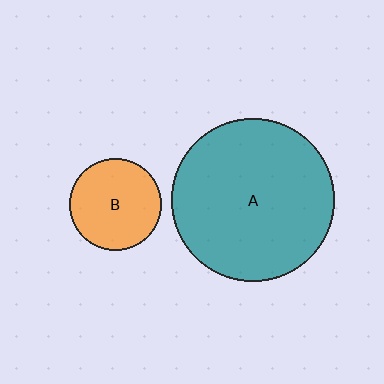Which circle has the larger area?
Circle A (teal).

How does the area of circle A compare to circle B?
Approximately 3.1 times.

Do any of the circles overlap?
No, none of the circles overlap.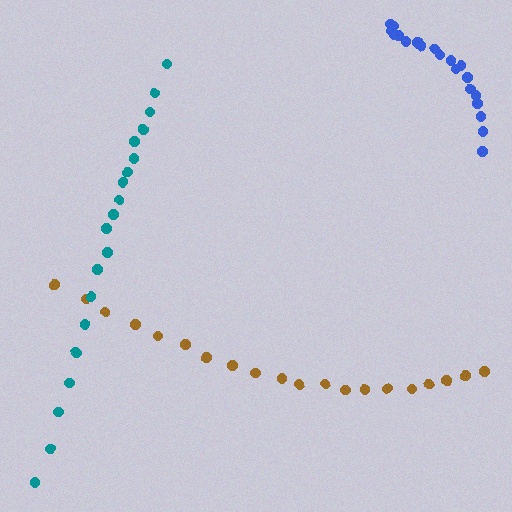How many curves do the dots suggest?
There are 3 distinct paths.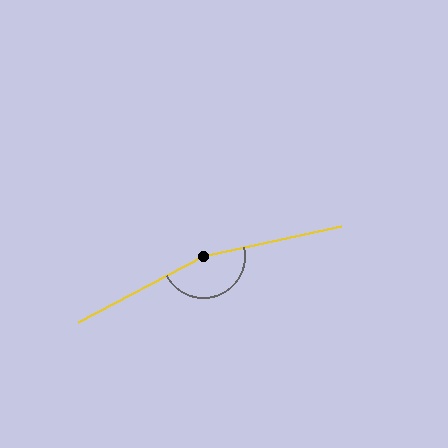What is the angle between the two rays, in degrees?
Approximately 165 degrees.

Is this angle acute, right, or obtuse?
It is obtuse.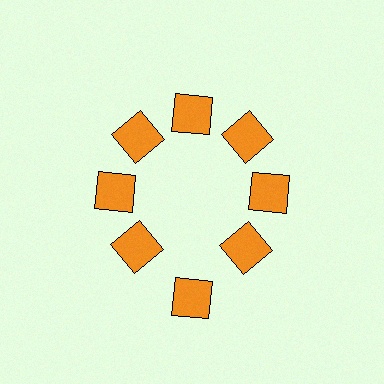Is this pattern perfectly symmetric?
No. The 8 orange squares are arranged in a ring, but one element near the 6 o'clock position is pushed outward from the center, breaking the 8-fold rotational symmetry.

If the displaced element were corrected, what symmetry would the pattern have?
It would have 8-fold rotational symmetry — the pattern would map onto itself every 45 degrees.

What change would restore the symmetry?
The symmetry would be restored by moving it inward, back onto the ring so that all 8 squares sit at equal angles and equal distance from the center.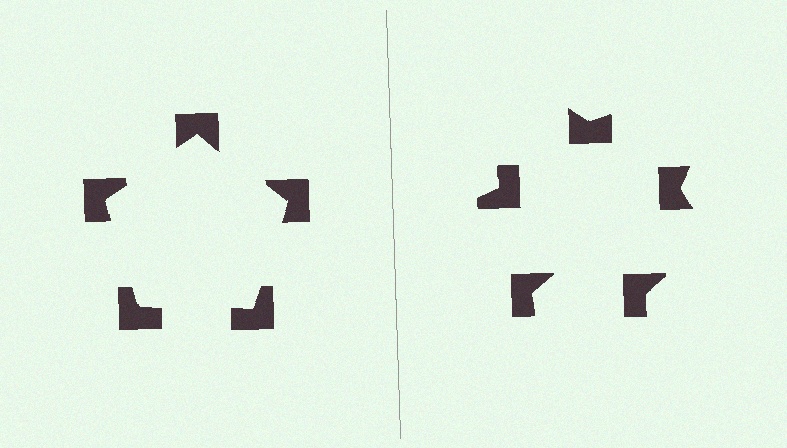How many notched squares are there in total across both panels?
10 — 5 on each side.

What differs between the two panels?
The notched squares are positioned identically on both sides; only the wedge orientations differ. On the left they align to a pentagon; on the right they are misaligned.